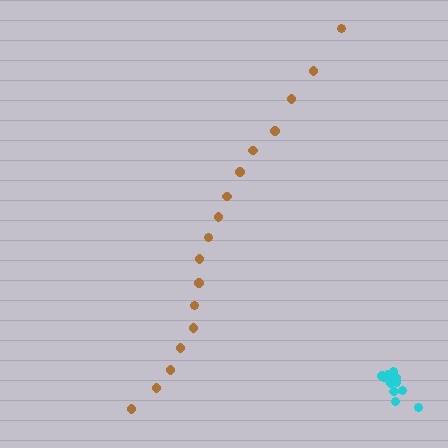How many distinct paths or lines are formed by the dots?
There are 2 distinct paths.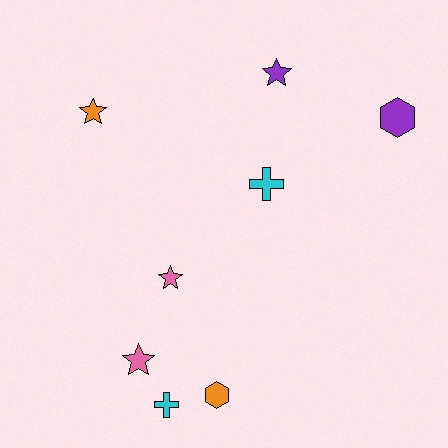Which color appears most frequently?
Purple, with 2 objects.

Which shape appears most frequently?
Star, with 4 objects.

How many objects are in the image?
There are 8 objects.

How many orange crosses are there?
There are no orange crosses.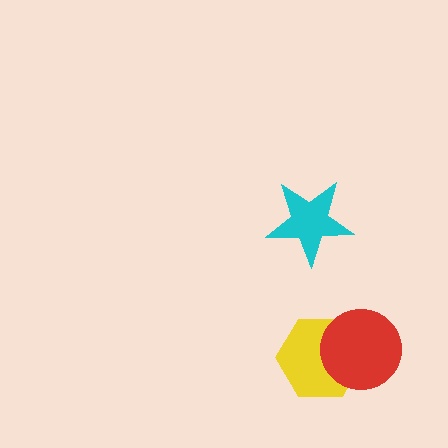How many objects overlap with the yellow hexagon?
1 object overlaps with the yellow hexagon.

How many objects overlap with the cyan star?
0 objects overlap with the cyan star.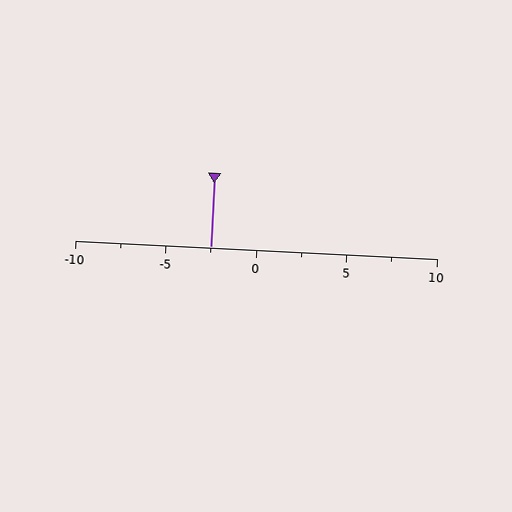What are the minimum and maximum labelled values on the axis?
The axis runs from -10 to 10.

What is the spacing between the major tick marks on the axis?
The major ticks are spaced 5 apart.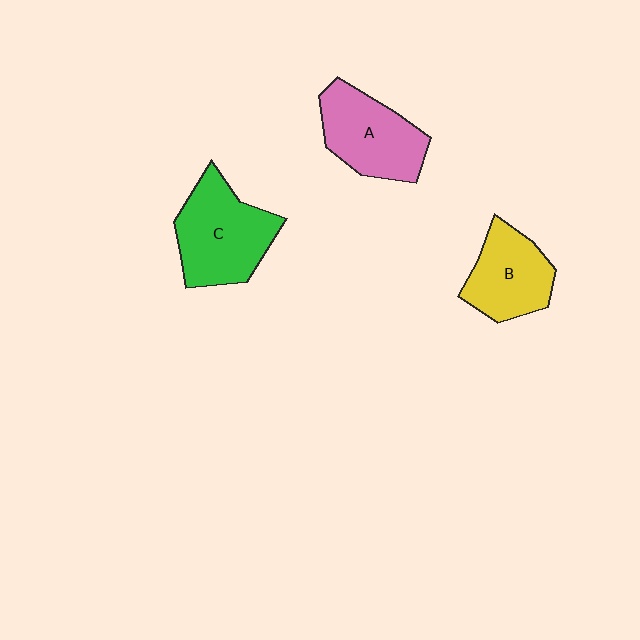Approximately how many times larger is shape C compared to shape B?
Approximately 1.3 times.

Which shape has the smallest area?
Shape B (yellow).